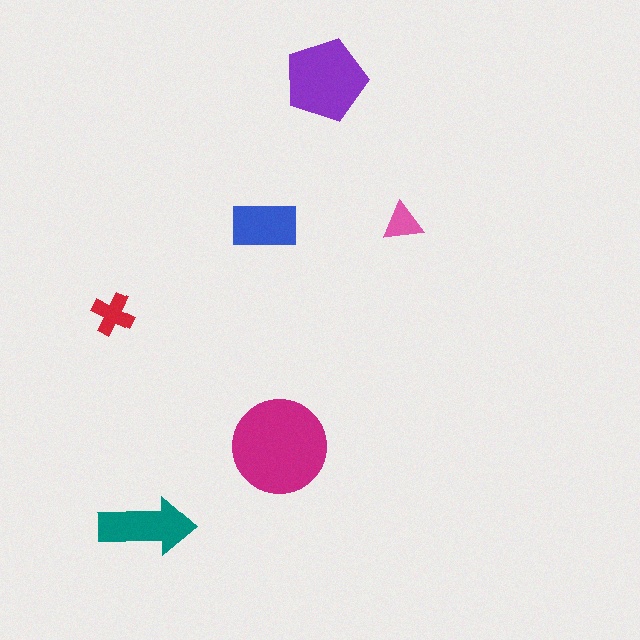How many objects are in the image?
There are 6 objects in the image.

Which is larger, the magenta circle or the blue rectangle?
The magenta circle.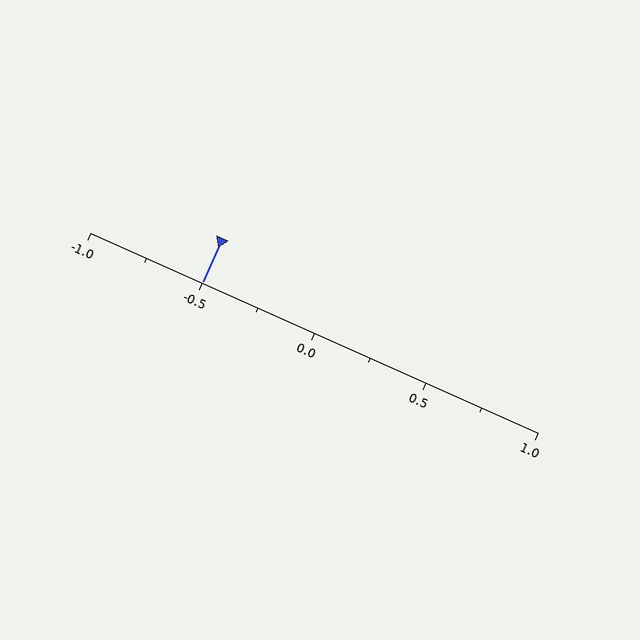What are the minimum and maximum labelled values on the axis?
The axis runs from -1.0 to 1.0.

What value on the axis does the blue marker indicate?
The marker indicates approximately -0.5.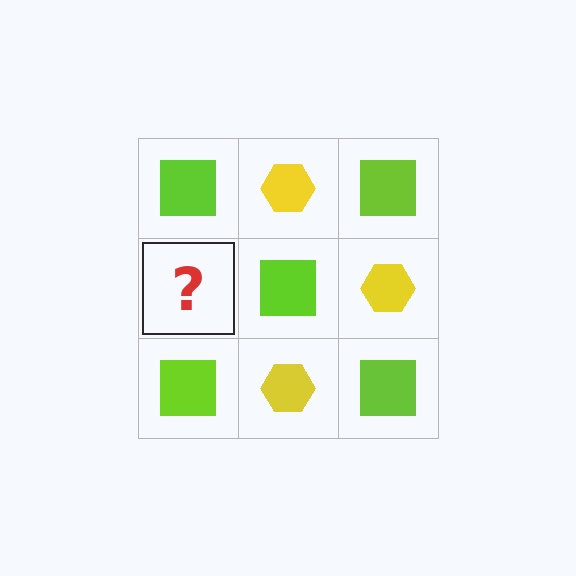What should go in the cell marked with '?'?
The missing cell should contain a yellow hexagon.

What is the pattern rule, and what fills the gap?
The rule is that it alternates lime square and yellow hexagon in a checkerboard pattern. The gap should be filled with a yellow hexagon.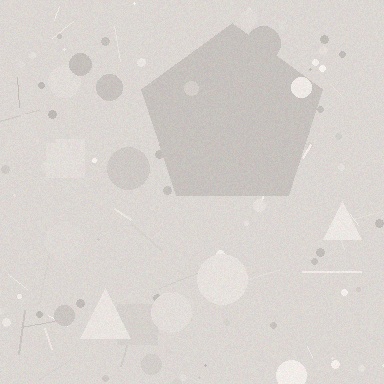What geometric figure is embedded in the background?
A pentagon is embedded in the background.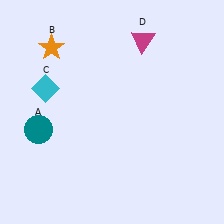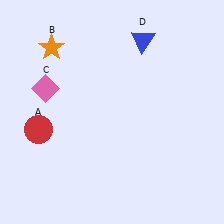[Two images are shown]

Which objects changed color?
A changed from teal to red. C changed from cyan to pink. D changed from magenta to blue.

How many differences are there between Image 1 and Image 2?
There are 3 differences between the two images.